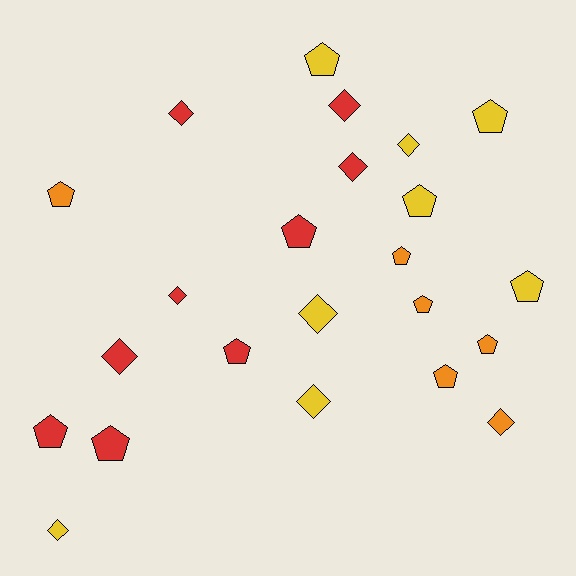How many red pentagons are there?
There are 4 red pentagons.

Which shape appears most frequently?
Pentagon, with 13 objects.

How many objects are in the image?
There are 23 objects.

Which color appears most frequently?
Red, with 9 objects.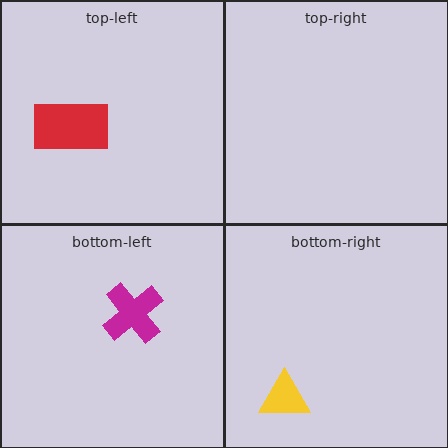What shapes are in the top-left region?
The red rectangle.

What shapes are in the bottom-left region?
The magenta cross.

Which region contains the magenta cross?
The bottom-left region.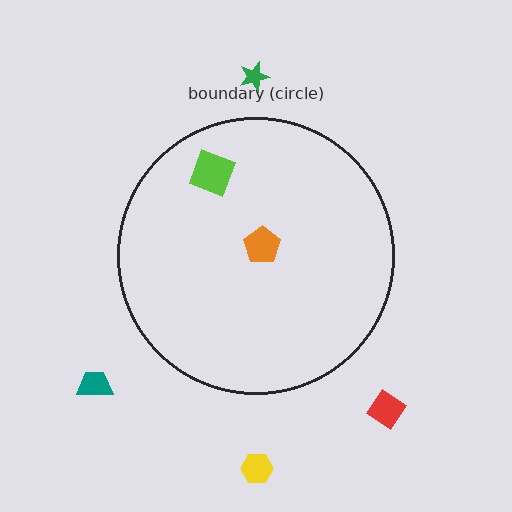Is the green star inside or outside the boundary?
Outside.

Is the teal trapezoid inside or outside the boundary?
Outside.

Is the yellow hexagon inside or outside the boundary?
Outside.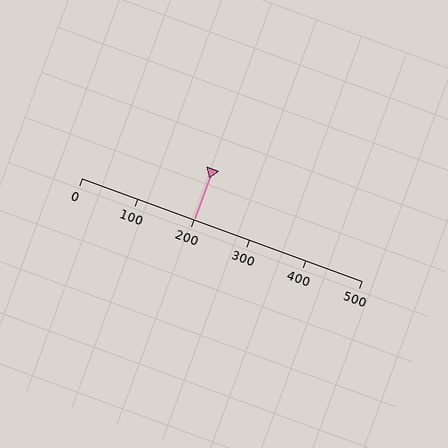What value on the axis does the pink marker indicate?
The marker indicates approximately 200.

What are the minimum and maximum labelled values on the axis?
The axis runs from 0 to 500.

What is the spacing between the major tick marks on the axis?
The major ticks are spaced 100 apart.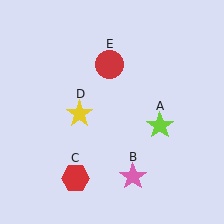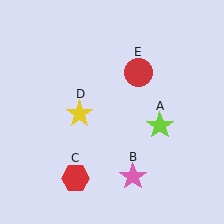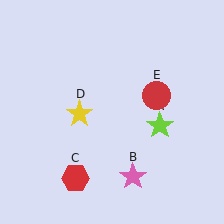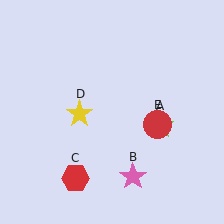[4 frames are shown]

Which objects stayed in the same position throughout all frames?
Lime star (object A) and pink star (object B) and red hexagon (object C) and yellow star (object D) remained stationary.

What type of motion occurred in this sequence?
The red circle (object E) rotated clockwise around the center of the scene.